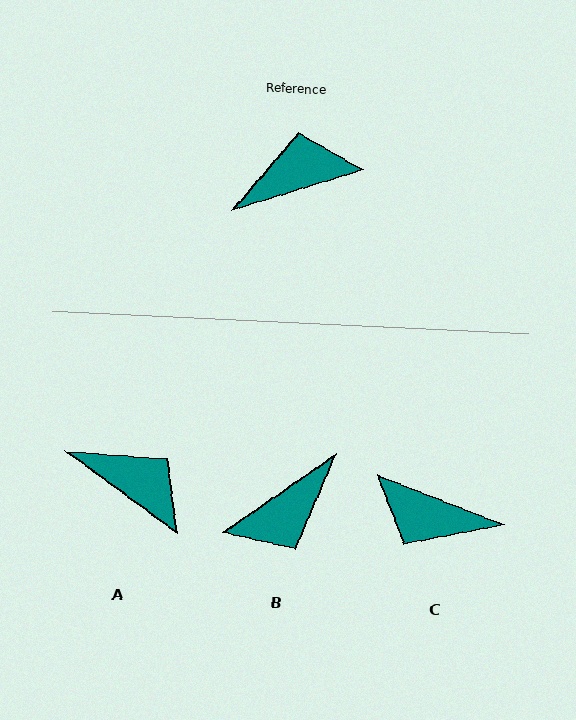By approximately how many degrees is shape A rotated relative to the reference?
Approximately 53 degrees clockwise.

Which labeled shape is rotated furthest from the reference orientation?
B, about 163 degrees away.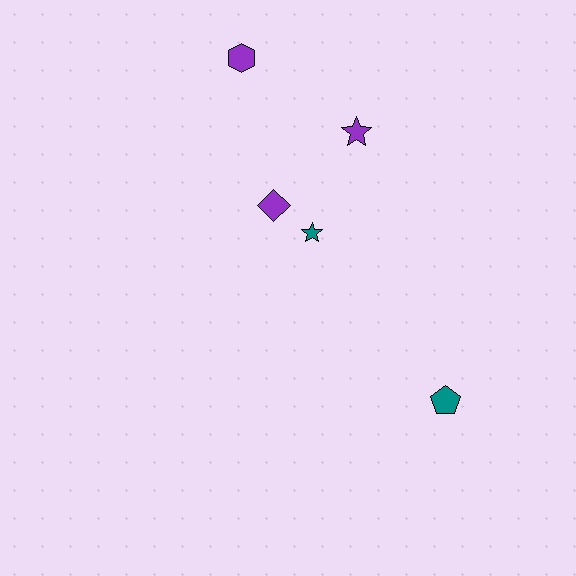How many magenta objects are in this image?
There are no magenta objects.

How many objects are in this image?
There are 5 objects.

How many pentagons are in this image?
There is 1 pentagon.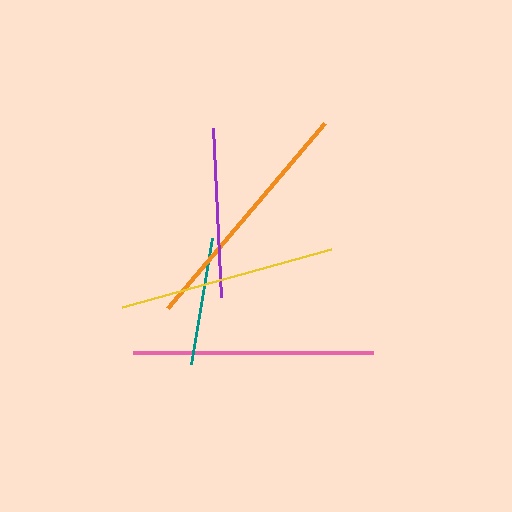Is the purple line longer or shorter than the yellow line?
The yellow line is longer than the purple line.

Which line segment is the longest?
The orange line is the longest at approximately 243 pixels.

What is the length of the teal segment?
The teal segment is approximately 128 pixels long.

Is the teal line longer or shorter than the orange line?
The orange line is longer than the teal line.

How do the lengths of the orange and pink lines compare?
The orange and pink lines are approximately the same length.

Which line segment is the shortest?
The teal line is the shortest at approximately 128 pixels.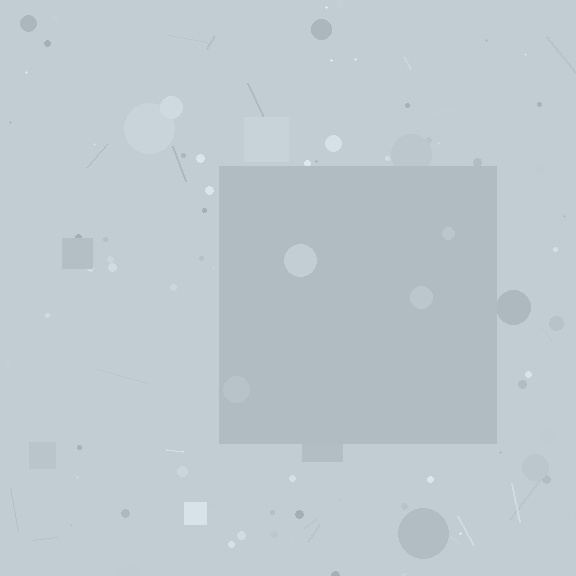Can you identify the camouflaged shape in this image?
The camouflaged shape is a square.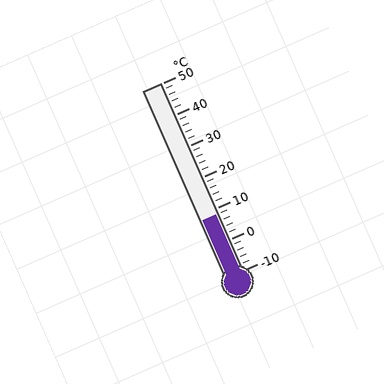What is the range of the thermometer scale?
The thermometer scale ranges from -10°C to 50°C.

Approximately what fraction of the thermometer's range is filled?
The thermometer is filled to approximately 30% of its range.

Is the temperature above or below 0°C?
The temperature is above 0°C.